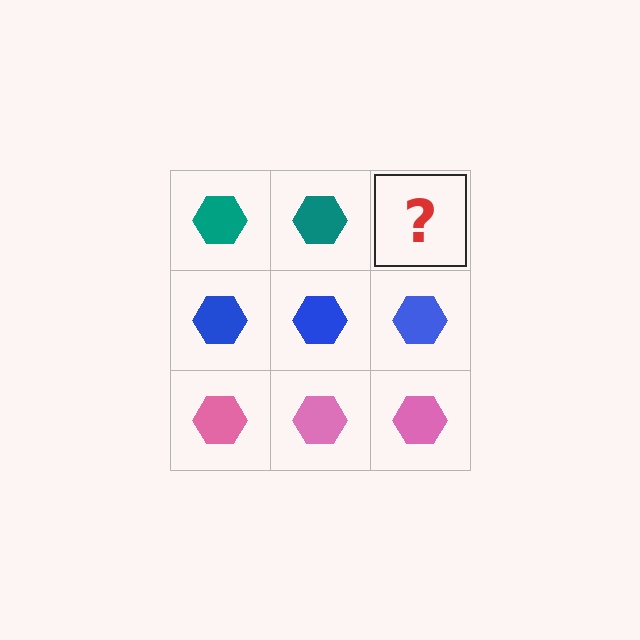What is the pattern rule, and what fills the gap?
The rule is that each row has a consistent color. The gap should be filled with a teal hexagon.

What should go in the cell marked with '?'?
The missing cell should contain a teal hexagon.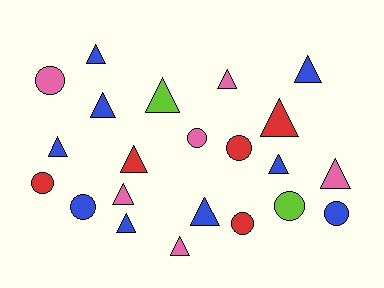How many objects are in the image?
There are 22 objects.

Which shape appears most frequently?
Triangle, with 14 objects.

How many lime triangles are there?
There is 1 lime triangle.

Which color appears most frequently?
Blue, with 9 objects.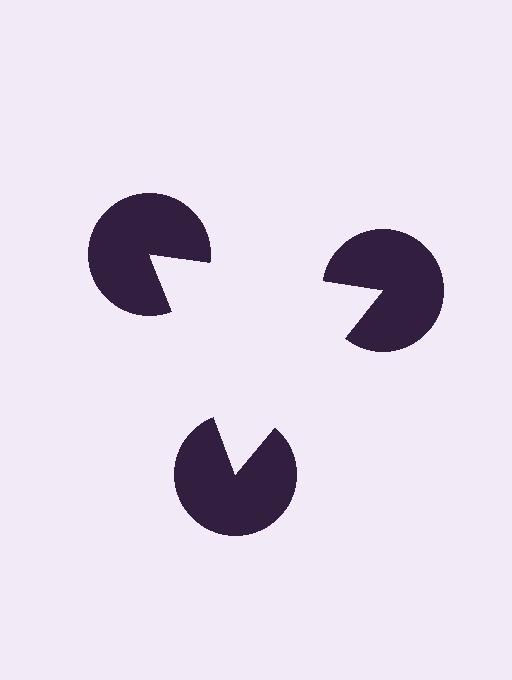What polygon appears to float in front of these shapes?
An illusory triangle — its edges are inferred from the aligned wedge cuts in the pac-man discs, not physically drawn.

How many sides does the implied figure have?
3 sides.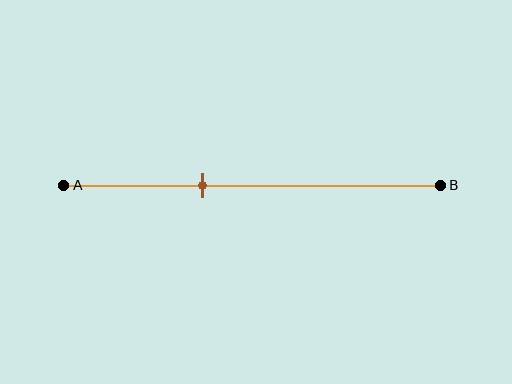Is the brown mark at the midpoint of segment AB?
No, the mark is at about 35% from A, not at the 50% midpoint.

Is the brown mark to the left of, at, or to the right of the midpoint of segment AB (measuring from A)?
The brown mark is to the left of the midpoint of segment AB.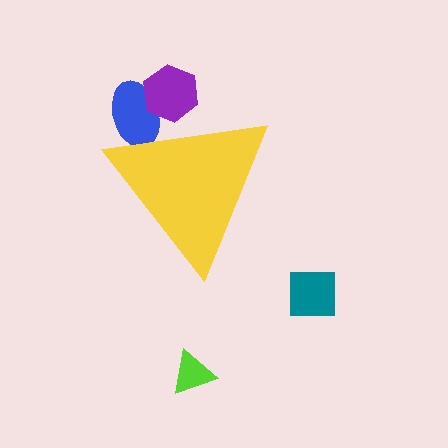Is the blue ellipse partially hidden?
Yes, the blue ellipse is partially hidden behind the yellow triangle.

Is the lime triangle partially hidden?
No, the lime triangle is fully visible.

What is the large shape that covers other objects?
A yellow triangle.